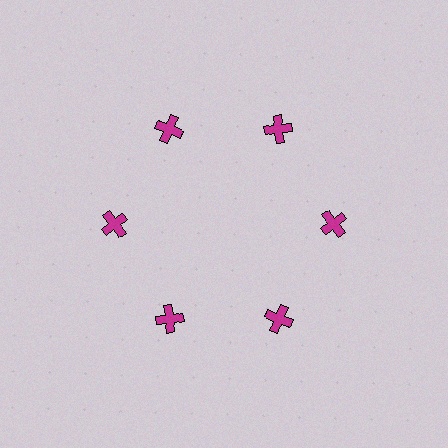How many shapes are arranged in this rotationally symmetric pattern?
There are 6 shapes, arranged in 6 groups of 1.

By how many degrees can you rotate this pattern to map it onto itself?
The pattern maps onto itself every 60 degrees of rotation.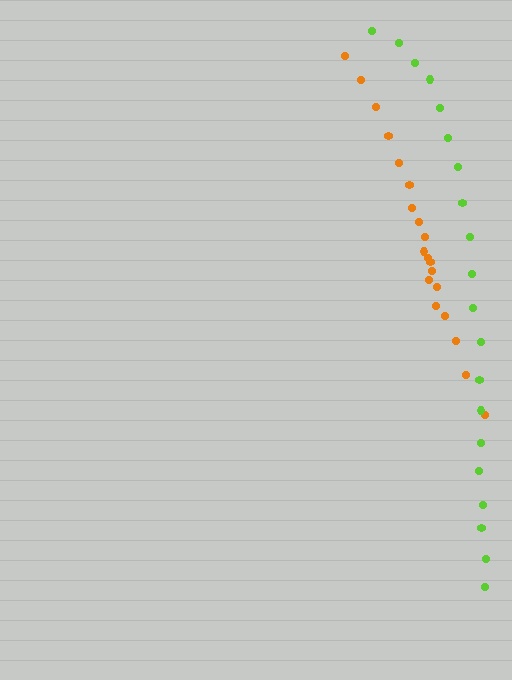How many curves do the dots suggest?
There are 2 distinct paths.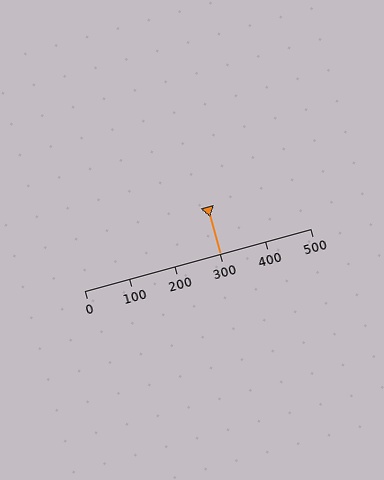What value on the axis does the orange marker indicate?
The marker indicates approximately 300.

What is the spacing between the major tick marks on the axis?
The major ticks are spaced 100 apart.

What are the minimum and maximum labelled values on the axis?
The axis runs from 0 to 500.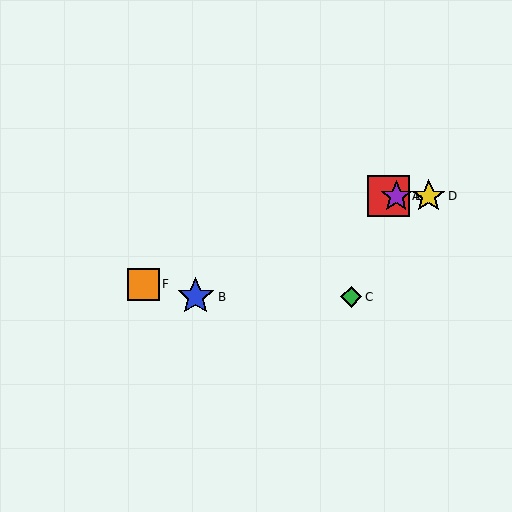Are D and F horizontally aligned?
No, D is at y≈196 and F is at y≈284.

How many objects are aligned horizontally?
3 objects (A, D, E) are aligned horizontally.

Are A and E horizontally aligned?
Yes, both are at y≈196.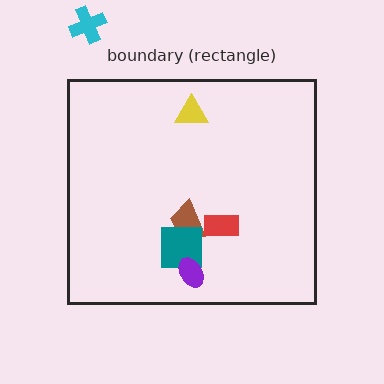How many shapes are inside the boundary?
5 inside, 1 outside.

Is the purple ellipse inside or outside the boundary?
Inside.